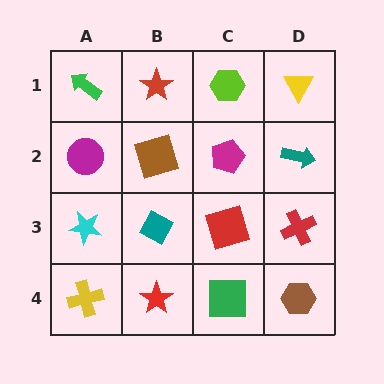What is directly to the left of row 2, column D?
A magenta pentagon.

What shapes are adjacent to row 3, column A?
A magenta circle (row 2, column A), a yellow cross (row 4, column A), a teal diamond (row 3, column B).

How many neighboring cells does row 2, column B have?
4.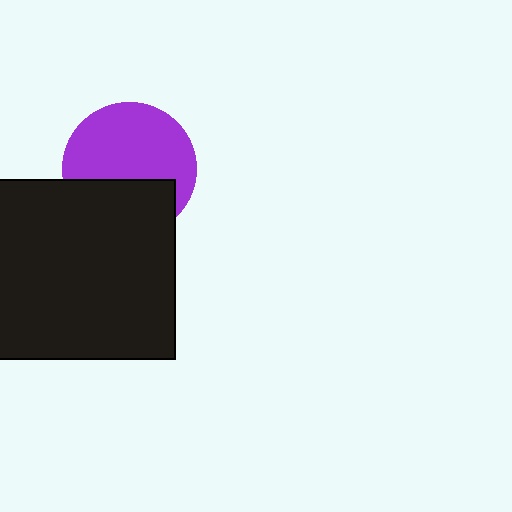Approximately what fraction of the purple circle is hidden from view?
Roughly 36% of the purple circle is hidden behind the black rectangle.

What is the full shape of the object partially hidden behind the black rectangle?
The partially hidden object is a purple circle.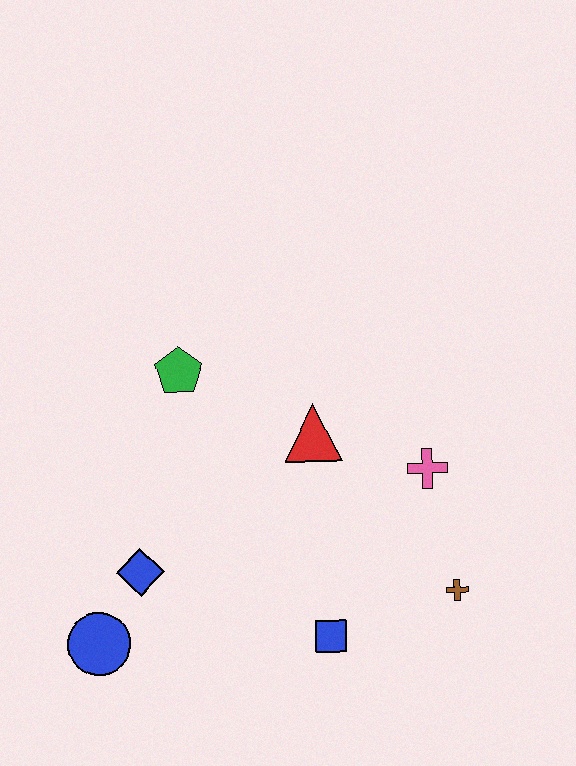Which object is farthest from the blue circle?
The pink cross is farthest from the blue circle.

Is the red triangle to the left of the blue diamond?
No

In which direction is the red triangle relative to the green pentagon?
The red triangle is to the right of the green pentagon.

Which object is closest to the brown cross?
The pink cross is closest to the brown cross.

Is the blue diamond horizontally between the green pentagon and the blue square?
No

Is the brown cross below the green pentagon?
Yes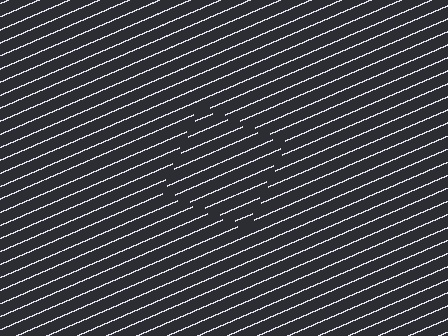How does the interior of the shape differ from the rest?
The interior of the shape contains the same grating, shifted by half a period — the contour is defined by the phase discontinuity where line-ends from the inner and outer gratings abut.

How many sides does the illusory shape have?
4 sides — the line-ends trace a square.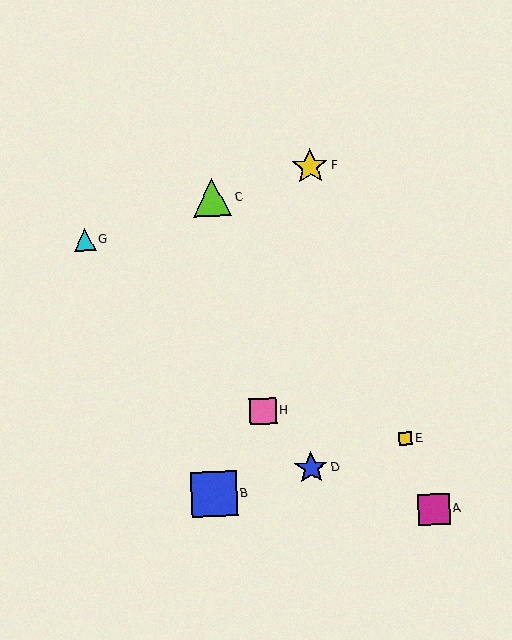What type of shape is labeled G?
Shape G is a cyan triangle.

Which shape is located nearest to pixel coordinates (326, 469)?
The blue star (labeled D) at (311, 468) is nearest to that location.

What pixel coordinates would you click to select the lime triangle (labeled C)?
Click at (212, 197) to select the lime triangle C.